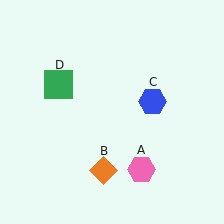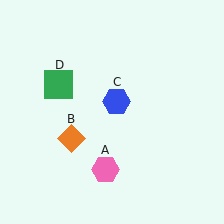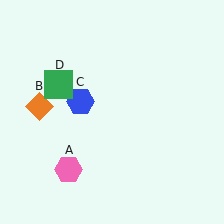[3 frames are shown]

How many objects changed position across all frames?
3 objects changed position: pink hexagon (object A), orange diamond (object B), blue hexagon (object C).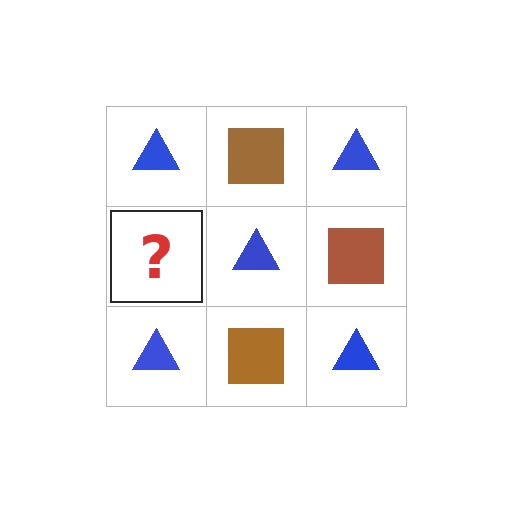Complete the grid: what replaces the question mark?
The question mark should be replaced with a brown square.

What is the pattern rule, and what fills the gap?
The rule is that it alternates blue triangle and brown square in a checkerboard pattern. The gap should be filled with a brown square.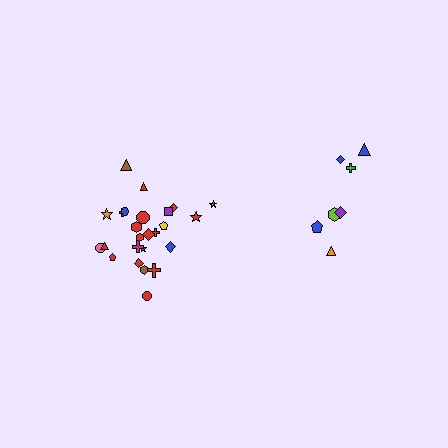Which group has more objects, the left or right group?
The left group.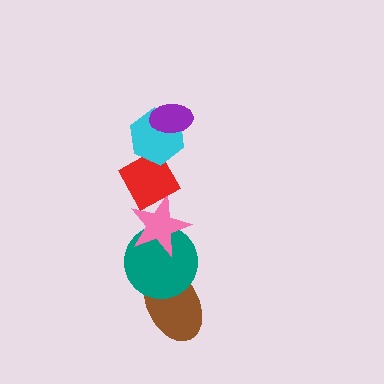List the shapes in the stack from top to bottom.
From top to bottom: the purple ellipse, the cyan hexagon, the red diamond, the pink star, the teal circle, the brown ellipse.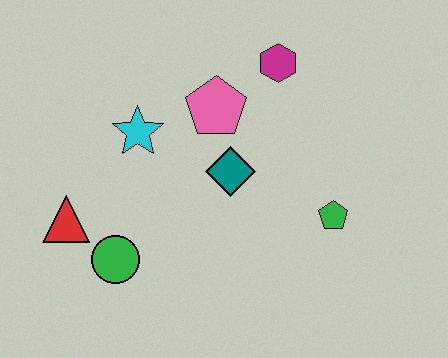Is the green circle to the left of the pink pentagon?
Yes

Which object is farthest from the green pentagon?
The red triangle is farthest from the green pentagon.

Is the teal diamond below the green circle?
No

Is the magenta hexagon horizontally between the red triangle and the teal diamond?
No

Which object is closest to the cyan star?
The pink pentagon is closest to the cyan star.